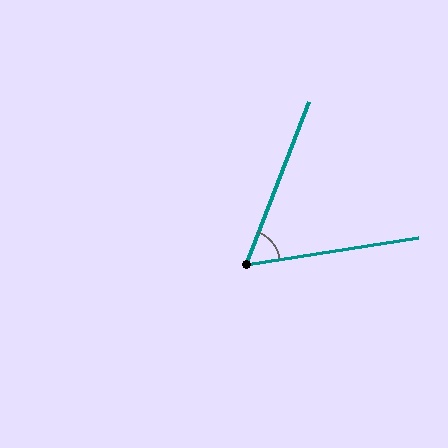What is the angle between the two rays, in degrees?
Approximately 60 degrees.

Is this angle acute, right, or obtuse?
It is acute.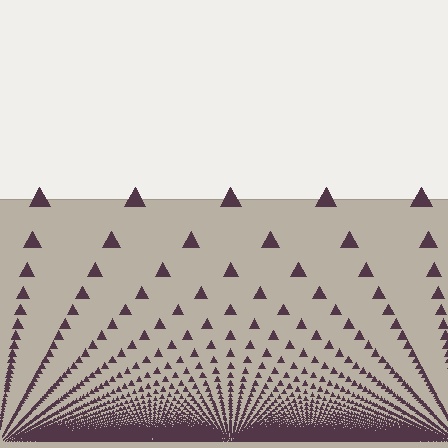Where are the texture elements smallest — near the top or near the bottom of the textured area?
Near the bottom.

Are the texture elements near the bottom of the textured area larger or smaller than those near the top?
Smaller. The gradient is inverted — elements near the bottom are smaller and denser.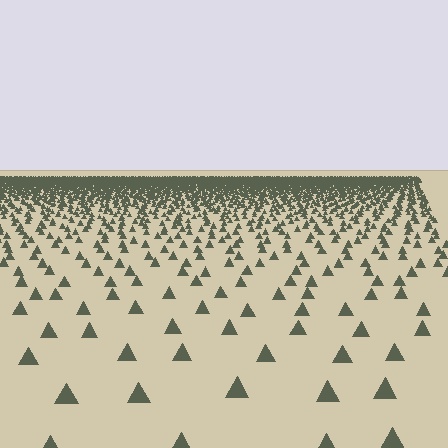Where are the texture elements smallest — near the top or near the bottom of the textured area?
Near the top.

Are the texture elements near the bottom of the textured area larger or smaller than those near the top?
Larger. Near the bottom, elements are closer to the viewer and appear at a bigger on-screen size.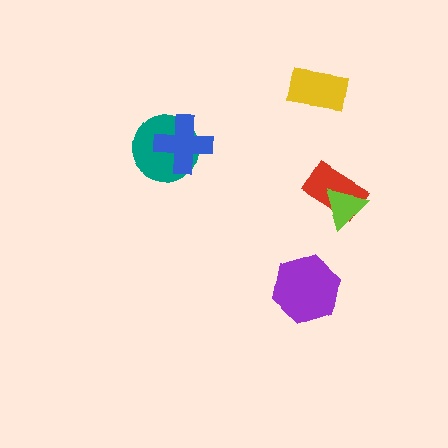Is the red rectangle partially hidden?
Yes, it is partially covered by another shape.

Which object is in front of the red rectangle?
The lime triangle is in front of the red rectangle.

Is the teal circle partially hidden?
Yes, it is partially covered by another shape.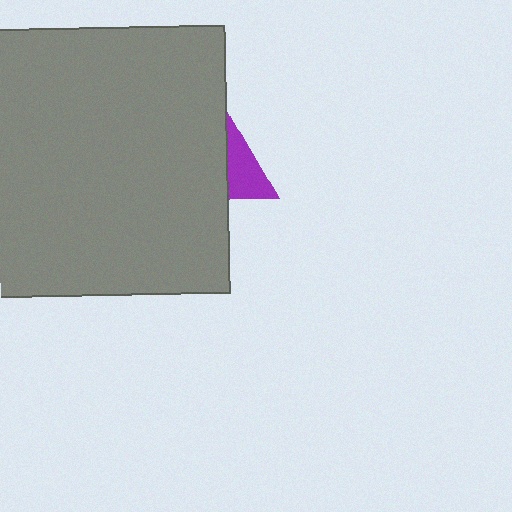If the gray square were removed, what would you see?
You would see the complete purple triangle.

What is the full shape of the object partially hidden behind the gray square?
The partially hidden object is a purple triangle.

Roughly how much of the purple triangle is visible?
A small part of it is visible (roughly 30%).